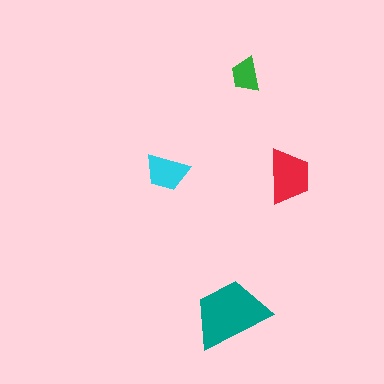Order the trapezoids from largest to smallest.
the teal one, the red one, the cyan one, the green one.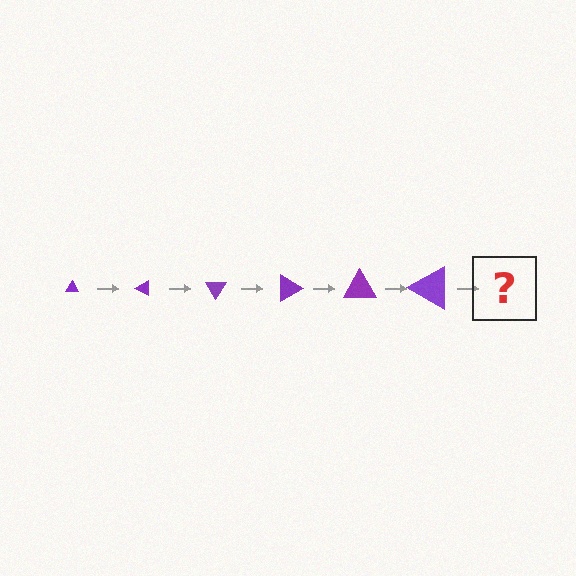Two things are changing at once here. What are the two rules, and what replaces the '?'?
The two rules are that the triangle grows larger each step and it rotates 30 degrees each step. The '?' should be a triangle, larger than the previous one and rotated 180 degrees from the start.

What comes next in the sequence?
The next element should be a triangle, larger than the previous one and rotated 180 degrees from the start.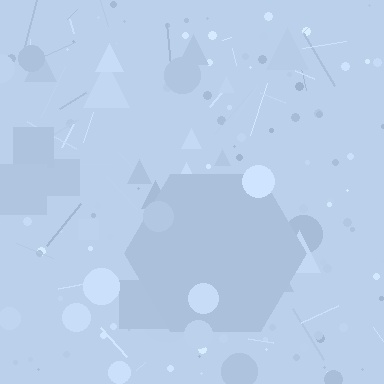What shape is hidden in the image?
A hexagon is hidden in the image.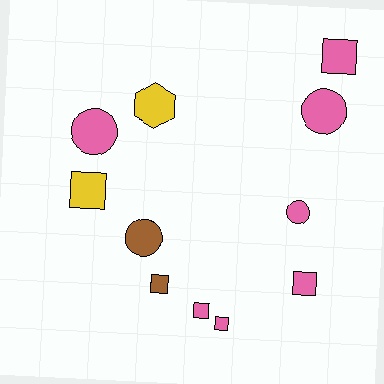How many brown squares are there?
There is 1 brown square.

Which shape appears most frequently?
Square, with 6 objects.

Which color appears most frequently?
Pink, with 7 objects.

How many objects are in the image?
There are 11 objects.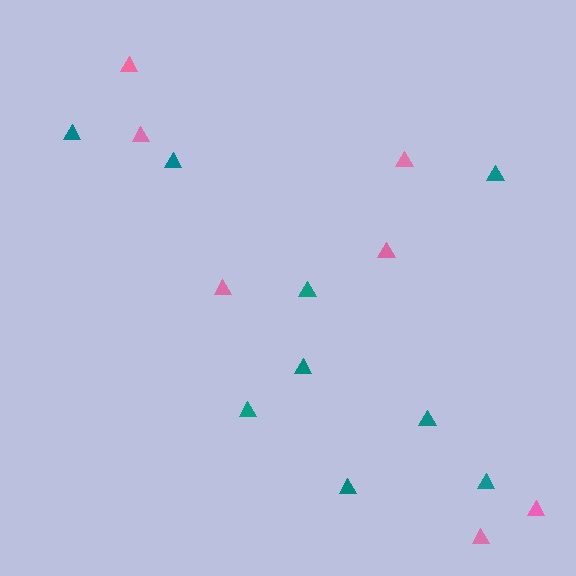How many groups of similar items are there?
There are 2 groups: one group of teal triangles (9) and one group of pink triangles (7).